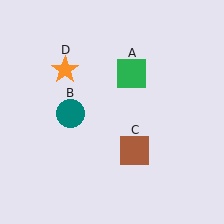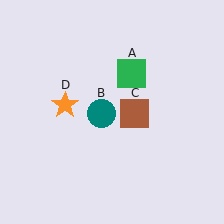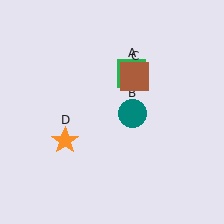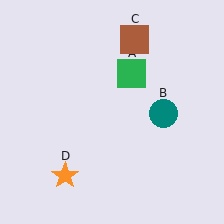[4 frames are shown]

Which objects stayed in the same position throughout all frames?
Green square (object A) remained stationary.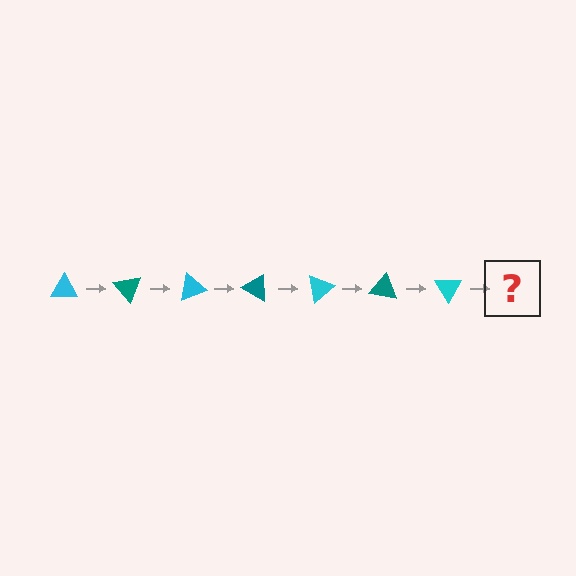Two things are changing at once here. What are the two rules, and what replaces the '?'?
The two rules are that it rotates 50 degrees each step and the color cycles through cyan and teal. The '?' should be a teal triangle, rotated 350 degrees from the start.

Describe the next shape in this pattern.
It should be a teal triangle, rotated 350 degrees from the start.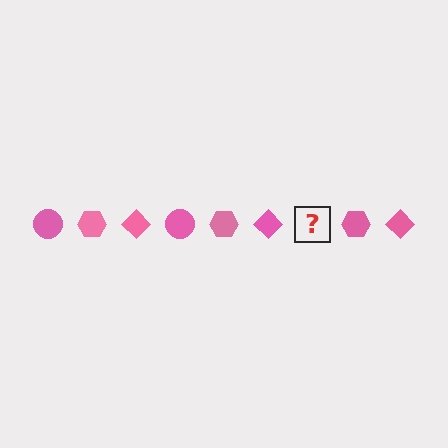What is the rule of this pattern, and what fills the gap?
The rule is that the pattern cycles through circle, hexagon, diamond shapes in pink. The gap should be filled with a pink circle.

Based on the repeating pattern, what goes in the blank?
The blank should be a pink circle.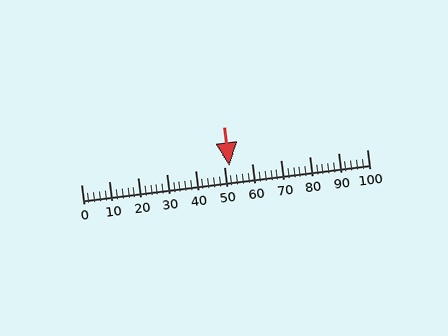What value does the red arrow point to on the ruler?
The red arrow points to approximately 52.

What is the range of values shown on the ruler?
The ruler shows values from 0 to 100.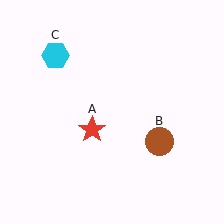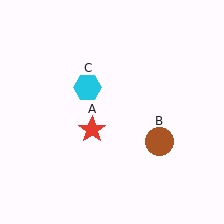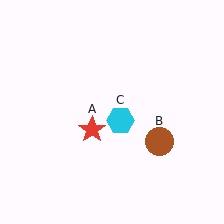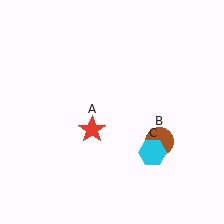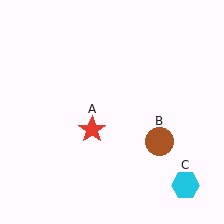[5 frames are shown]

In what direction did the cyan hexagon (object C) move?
The cyan hexagon (object C) moved down and to the right.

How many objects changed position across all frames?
1 object changed position: cyan hexagon (object C).